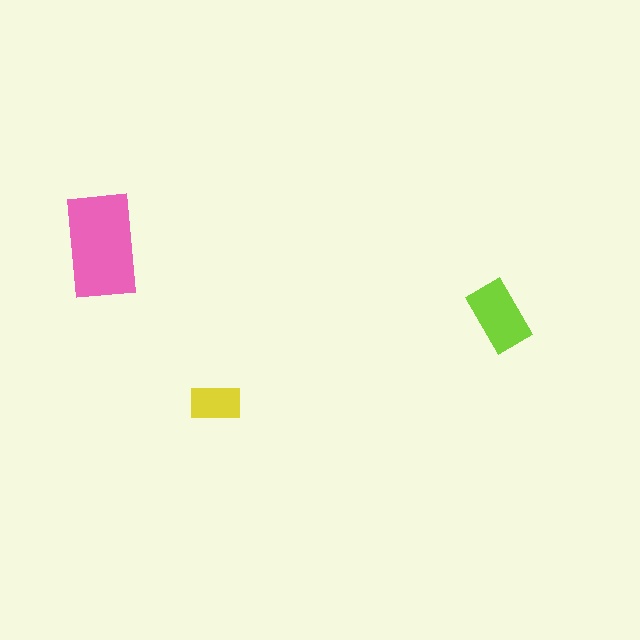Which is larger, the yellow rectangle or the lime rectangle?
The lime one.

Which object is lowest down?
The yellow rectangle is bottommost.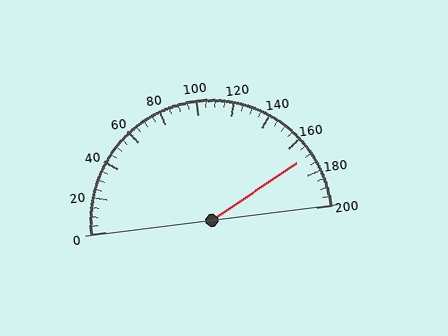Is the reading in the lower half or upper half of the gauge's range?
The reading is in the upper half of the range (0 to 200).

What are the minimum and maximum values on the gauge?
The gauge ranges from 0 to 200.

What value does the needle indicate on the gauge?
The needle indicates approximately 170.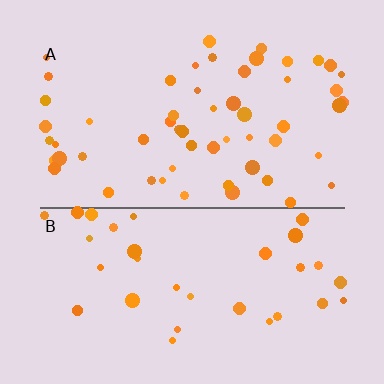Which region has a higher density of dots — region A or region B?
A (the top).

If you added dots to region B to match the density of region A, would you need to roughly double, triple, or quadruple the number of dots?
Approximately double.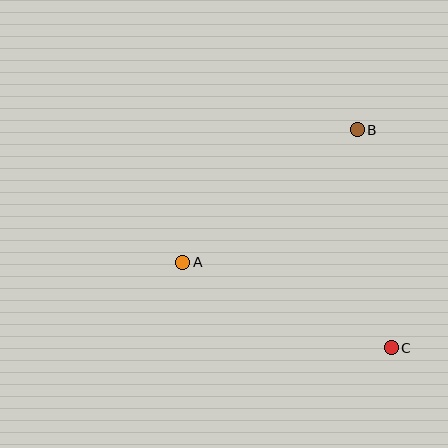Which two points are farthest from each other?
Points A and C are farthest from each other.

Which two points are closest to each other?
Points A and B are closest to each other.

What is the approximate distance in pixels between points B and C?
The distance between B and C is approximately 221 pixels.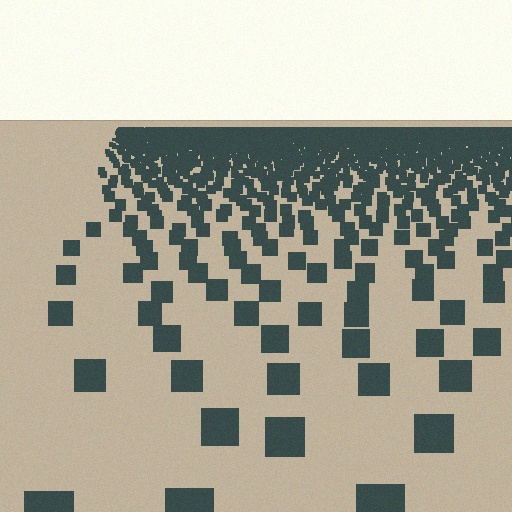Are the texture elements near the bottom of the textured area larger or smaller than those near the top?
Larger. Near the bottom, elements are closer to the viewer and appear at a bigger on-screen size.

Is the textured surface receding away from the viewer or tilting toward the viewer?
The surface is receding away from the viewer. Texture elements get smaller and denser toward the top.